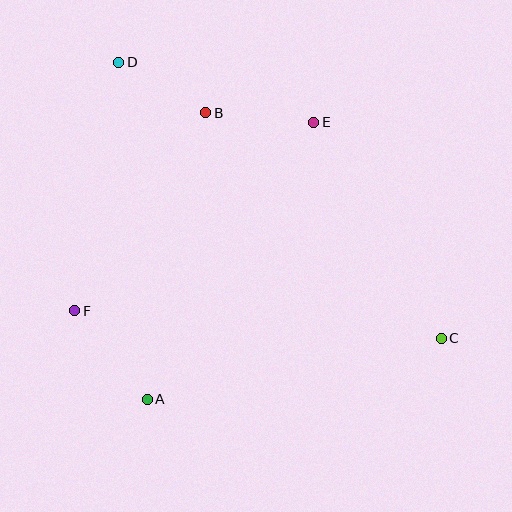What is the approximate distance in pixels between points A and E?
The distance between A and E is approximately 323 pixels.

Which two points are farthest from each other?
Points C and D are farthest from each other.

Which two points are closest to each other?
Points B and D are closest to each other.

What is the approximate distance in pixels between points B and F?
The distance between B and F is approximately 238 pixels.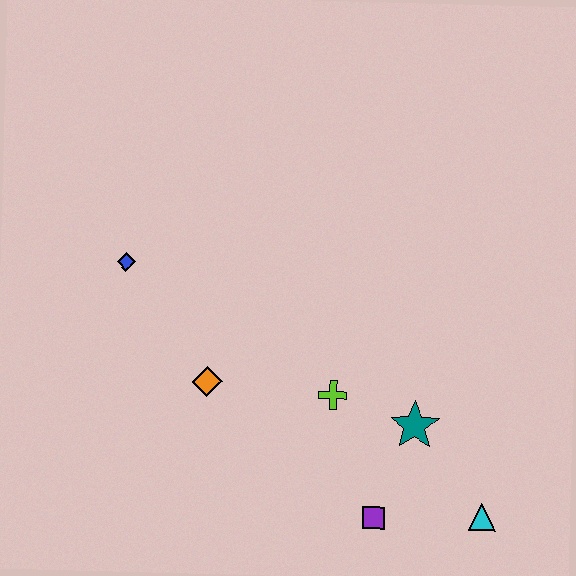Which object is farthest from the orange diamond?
The cyan triangle is farthest from the orange diamond.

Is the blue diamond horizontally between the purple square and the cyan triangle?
No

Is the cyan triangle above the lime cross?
No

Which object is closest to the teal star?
The lime cross is closest to the teal star.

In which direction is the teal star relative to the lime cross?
The teal star is to the right of the lime cross.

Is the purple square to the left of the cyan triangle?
Yes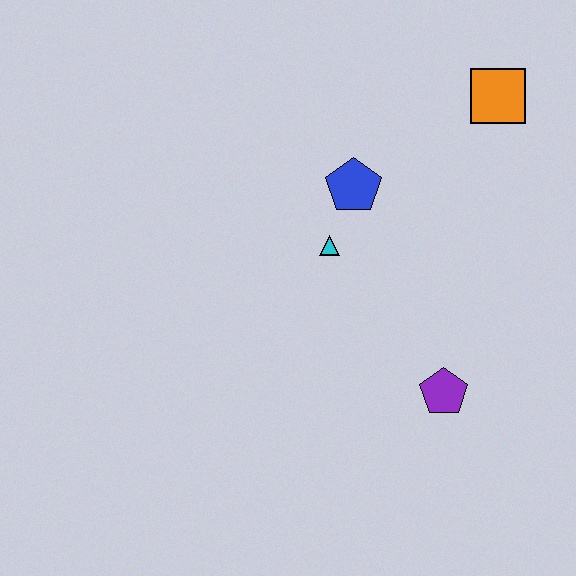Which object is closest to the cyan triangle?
The blue pentagon is closest to the cyan triangle.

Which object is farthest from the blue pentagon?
The purple pentagon is farthest from the blue pentagon.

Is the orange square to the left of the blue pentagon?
No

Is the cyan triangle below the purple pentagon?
No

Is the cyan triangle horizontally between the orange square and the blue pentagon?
No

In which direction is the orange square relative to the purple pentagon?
The orange square is above the purple pentagon.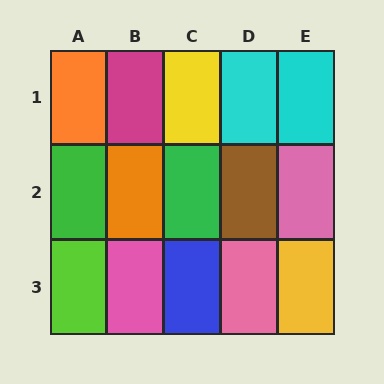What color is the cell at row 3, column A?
Lime.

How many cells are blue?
1 cell is blue.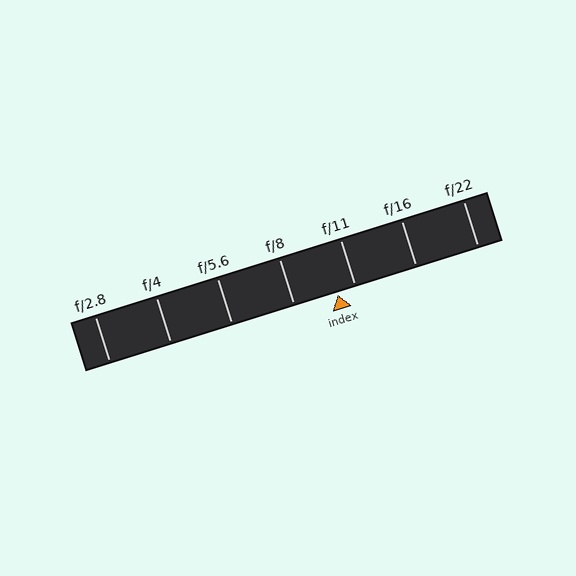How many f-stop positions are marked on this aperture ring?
There are 7 f-stop positions marked.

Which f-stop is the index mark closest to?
The index mark is closest to f/11.